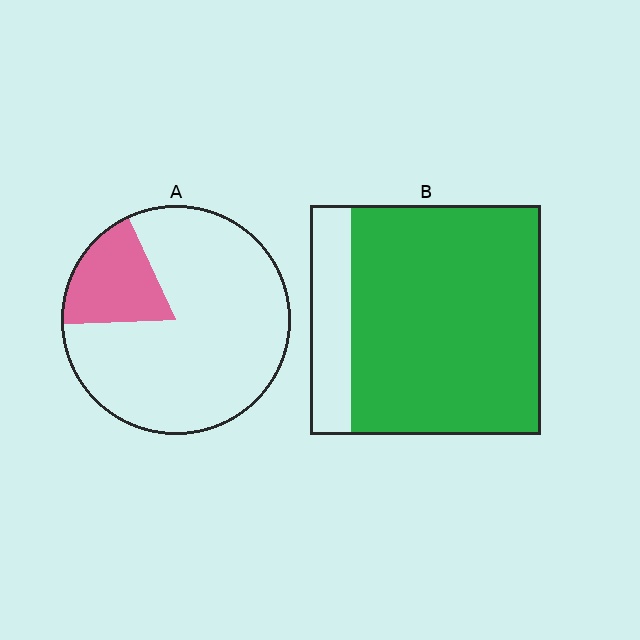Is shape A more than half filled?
No.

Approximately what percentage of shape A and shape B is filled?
A is approximately 20% and B is approximately 80%.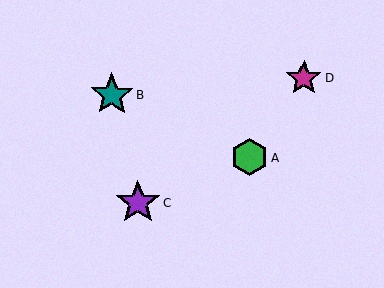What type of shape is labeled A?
Shape A is a green hexagon.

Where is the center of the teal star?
The center of the teal star is at (112, 95).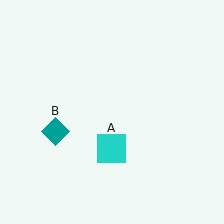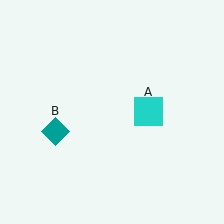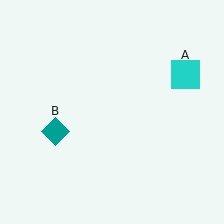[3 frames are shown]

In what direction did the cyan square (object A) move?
The cyan square (object A) moved up and to the right.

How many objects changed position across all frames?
1 object changed position: cyan square (object A).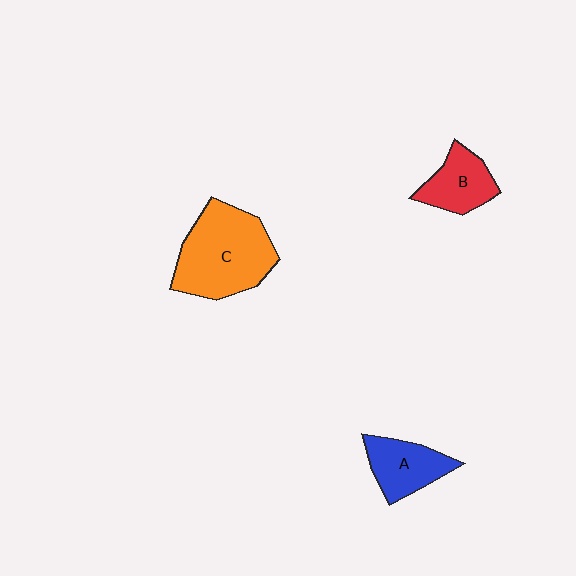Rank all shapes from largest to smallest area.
From largest to smallest: C (orange), A (blue), B (red).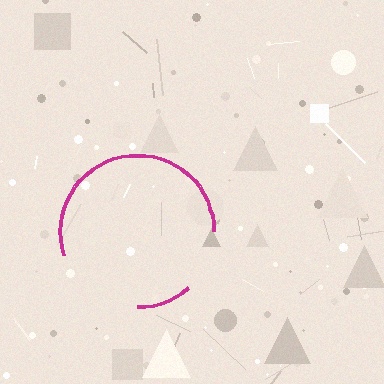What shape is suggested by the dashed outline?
The dashed outline suggests a circle.